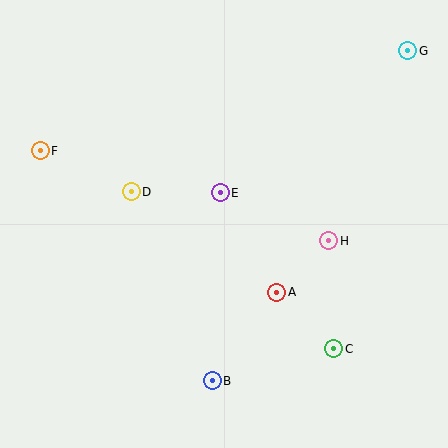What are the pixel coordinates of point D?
Point D is at (131, 192).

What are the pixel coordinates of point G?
Point G is at (408, 51).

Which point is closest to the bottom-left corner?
Point B is closest to the bottom-left corner.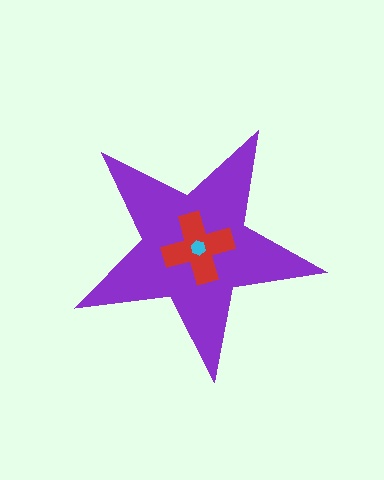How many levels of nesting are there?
3.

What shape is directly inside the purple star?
The red cross.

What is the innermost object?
The cyan hexagon.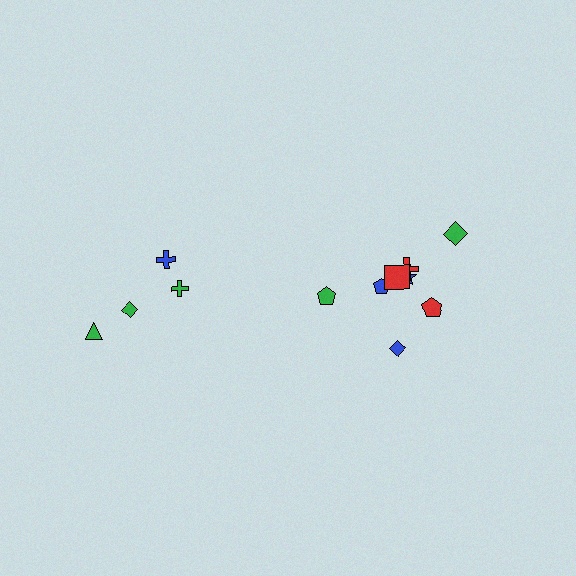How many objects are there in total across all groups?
There are 12 objects.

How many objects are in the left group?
There are 4 objects.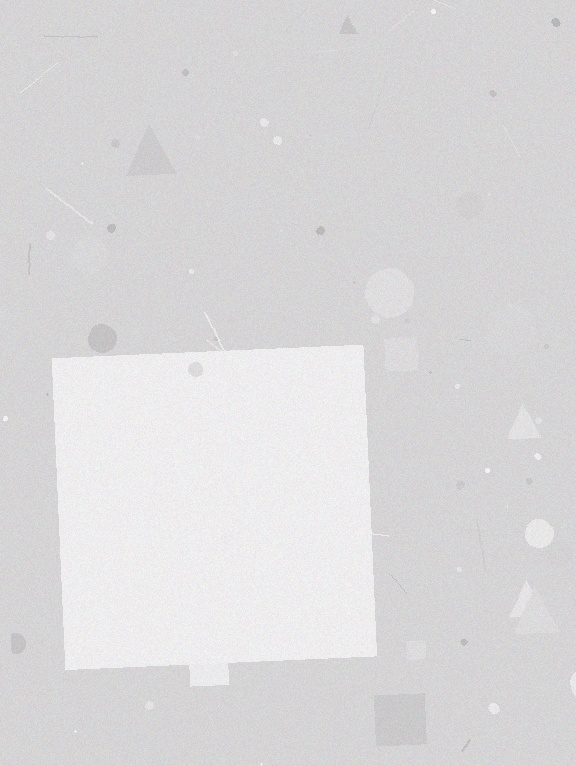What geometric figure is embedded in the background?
A square is embedded in the background.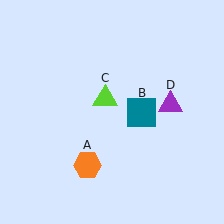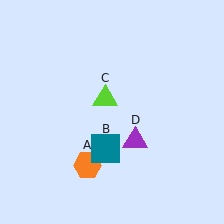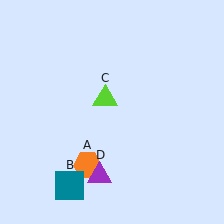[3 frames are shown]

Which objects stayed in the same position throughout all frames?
Orange hexagon (object A) and lime triangle (object C) remained stationary.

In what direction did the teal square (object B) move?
The teal square (object B) moved down and to the left.